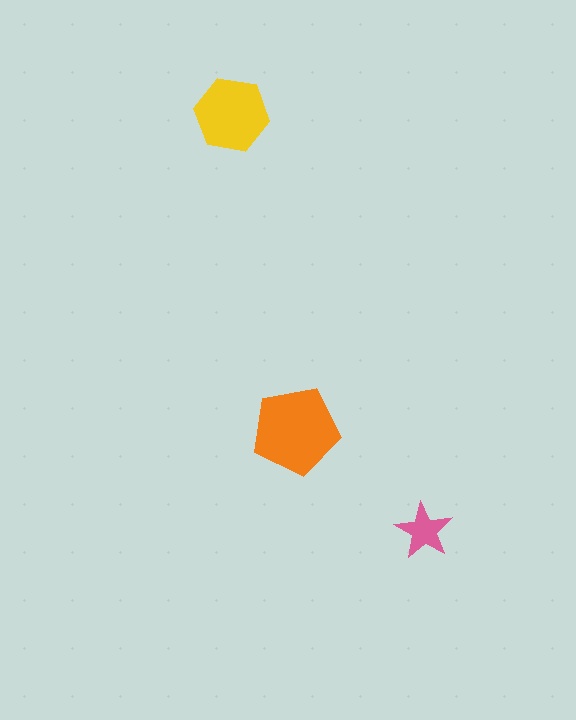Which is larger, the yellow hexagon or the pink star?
The yellow hexagon.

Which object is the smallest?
The pink star.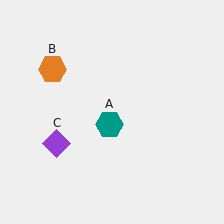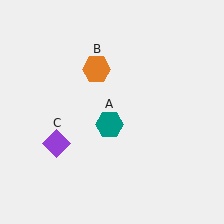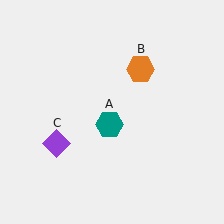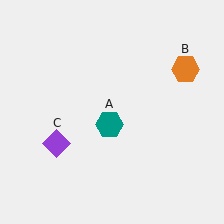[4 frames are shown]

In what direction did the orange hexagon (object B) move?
The orange hexagon (object B) moved right.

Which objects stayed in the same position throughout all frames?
Teal hexagon (object A) and purple diamond (object C) remained stationary.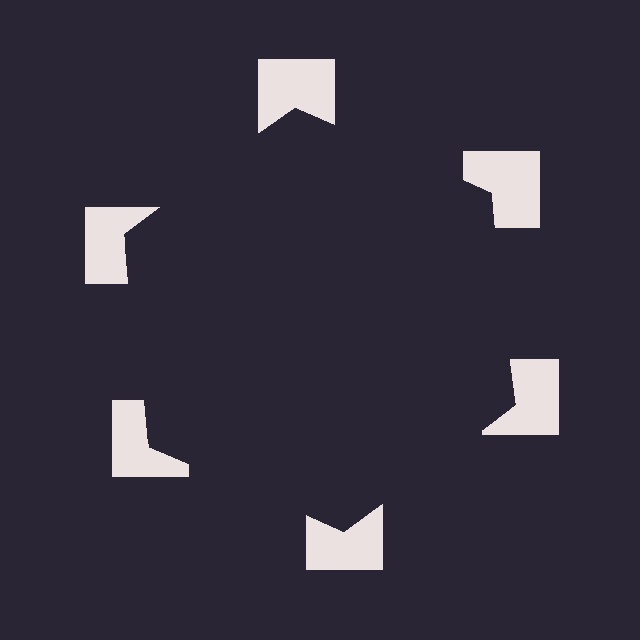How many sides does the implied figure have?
6 sides.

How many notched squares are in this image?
There are 6 — one at each vertex of the illusory hexagon.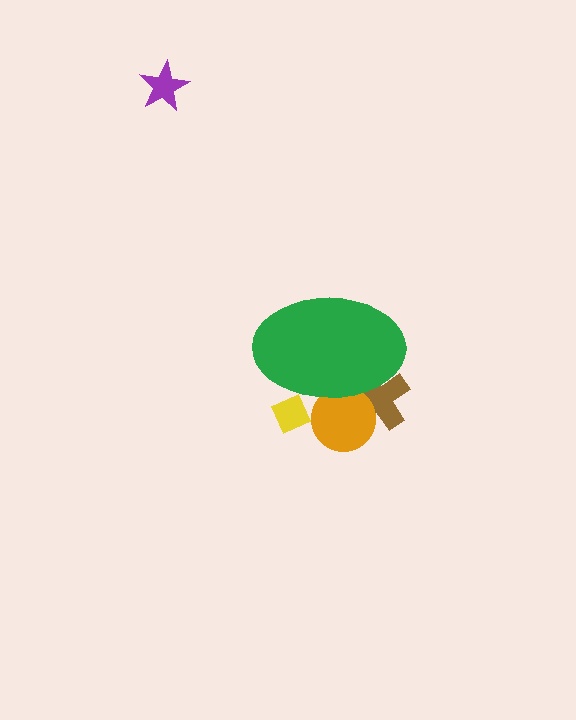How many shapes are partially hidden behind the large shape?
3 shapes are partially hidden.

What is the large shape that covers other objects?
A green ellipse.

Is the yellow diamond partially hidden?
Yes, the yellow diamond is partially hidden behind the green ellipse.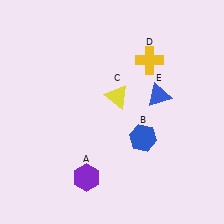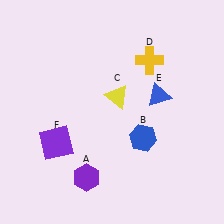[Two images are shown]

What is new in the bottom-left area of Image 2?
A purple square (F) was added in the bottom-left area of Image 2.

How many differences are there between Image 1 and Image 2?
There is 1 difference between the two images.